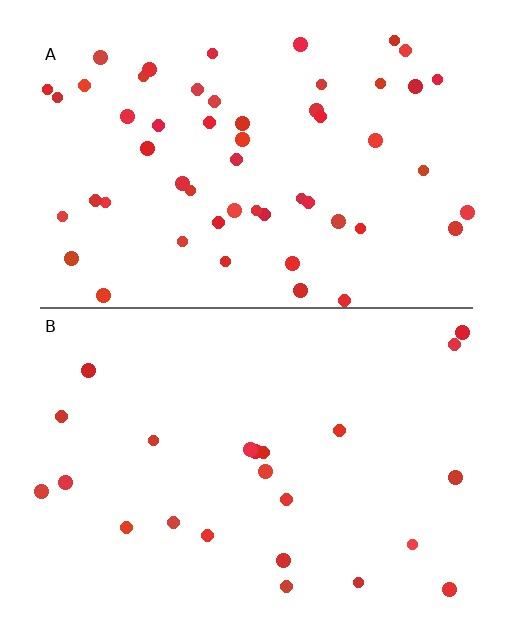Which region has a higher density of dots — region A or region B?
A (the top).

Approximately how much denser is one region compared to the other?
Approximately 2.4× — region A over region B.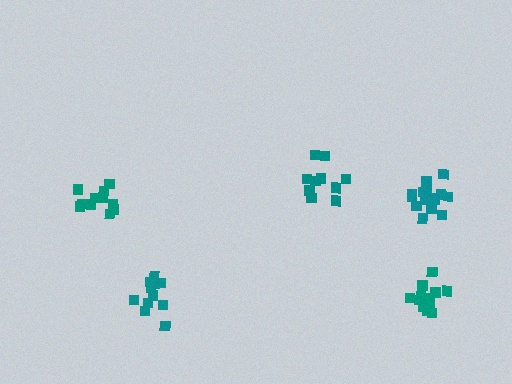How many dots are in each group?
Group 1: 11 dots, Group 2: 11 dots, Group 3: 11 dots, Group 4: 15 dots, Group 5: 13 dots (61 total).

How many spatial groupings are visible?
There are 5 spatial groupings.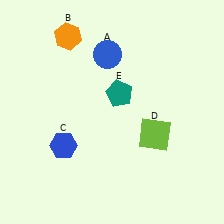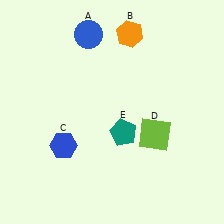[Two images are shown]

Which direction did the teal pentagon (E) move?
The teal pentagon (E) moved down.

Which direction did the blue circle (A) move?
The blue circle (A) moved up.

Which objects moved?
The objects that moved are: the blue circle (A), the orange hexagon (B), the teal pentagon (E).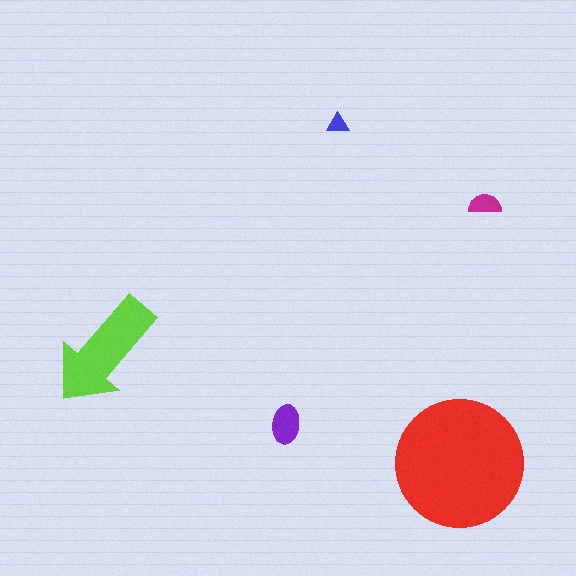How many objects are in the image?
There are 5 objects in the image.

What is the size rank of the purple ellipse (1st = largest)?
3rd.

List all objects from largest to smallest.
The red circle, the lime arrow, the purple ellipse, the magenta semicircle, the blue triangle.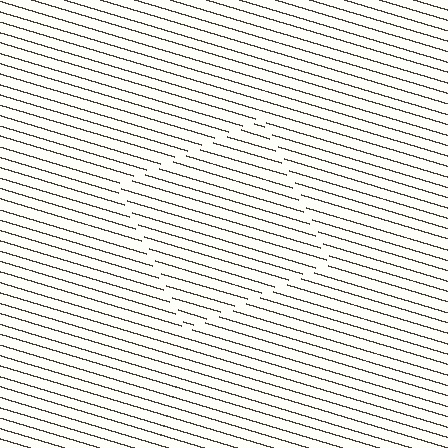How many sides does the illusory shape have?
4 sides — the line-ends trace a square.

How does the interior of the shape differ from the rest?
The interior of the shape contains the same grating, shifted by half a period — the contour is defined by the phase discontinuity where line-ends from the inner and outer gratings abut.